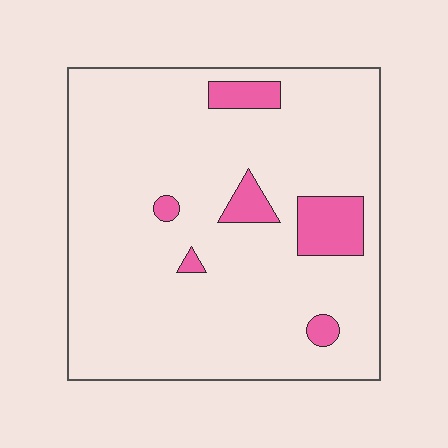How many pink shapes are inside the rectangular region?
6.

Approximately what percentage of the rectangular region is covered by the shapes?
Approximately 10%.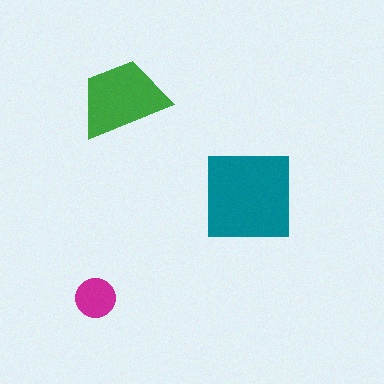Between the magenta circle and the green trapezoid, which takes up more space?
The green trapezoid.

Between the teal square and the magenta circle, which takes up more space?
The teal square.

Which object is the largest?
The teal square.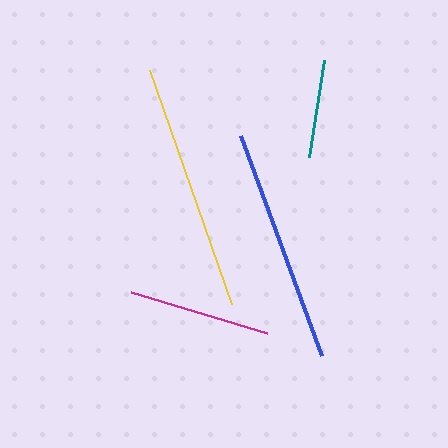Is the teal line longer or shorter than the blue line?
The blue line is longer than the teal line.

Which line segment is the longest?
The yellow line is the longest at approximately 248 pixels.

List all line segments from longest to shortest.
From longest to shortest: yellow, blue, magenta, teal.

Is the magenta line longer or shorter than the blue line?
The blue line is longer than the magenta line.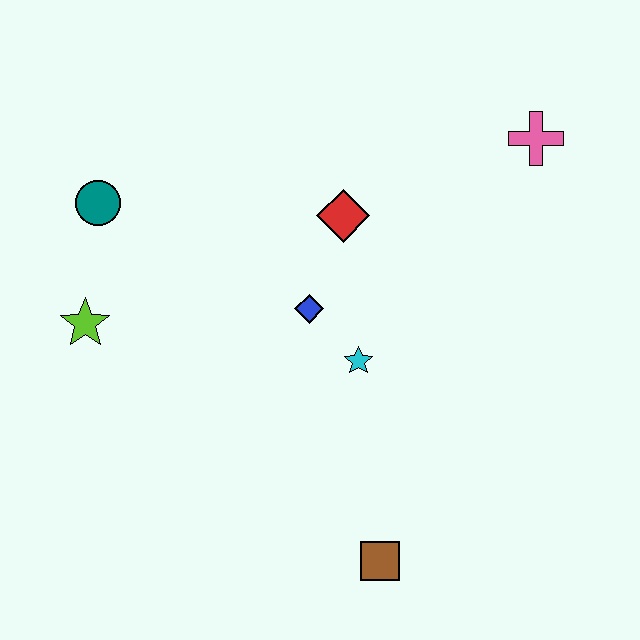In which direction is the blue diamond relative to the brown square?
The blue diamond is above the brown square.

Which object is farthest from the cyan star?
The teal circle is farthest from the cyan star.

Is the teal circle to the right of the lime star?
Yes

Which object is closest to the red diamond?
The blue diamond is closest to the red diamond.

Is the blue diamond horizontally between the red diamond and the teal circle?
Yes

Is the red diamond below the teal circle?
Yes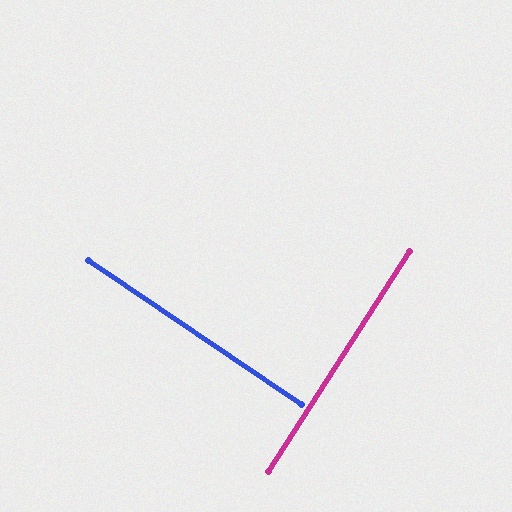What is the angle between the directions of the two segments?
Approximately 89 degrees.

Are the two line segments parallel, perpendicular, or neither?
Perpendicular — they meet at approximately 89°.